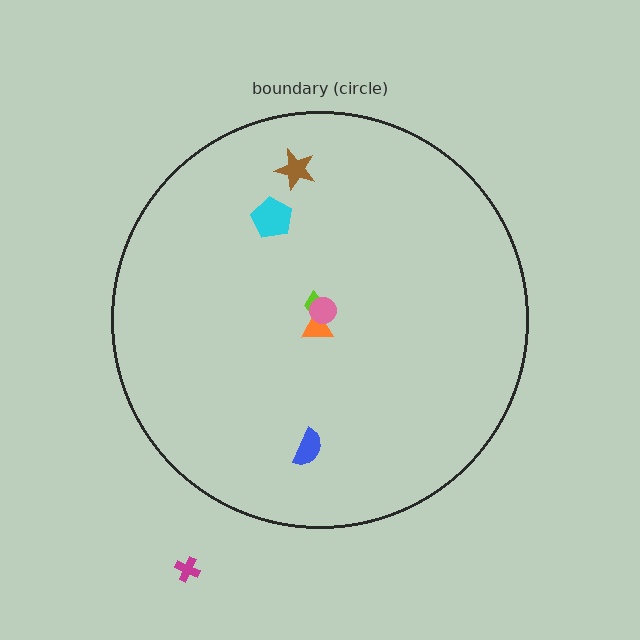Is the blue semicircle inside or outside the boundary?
Inside.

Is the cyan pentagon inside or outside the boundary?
Inside.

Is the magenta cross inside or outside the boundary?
Outside.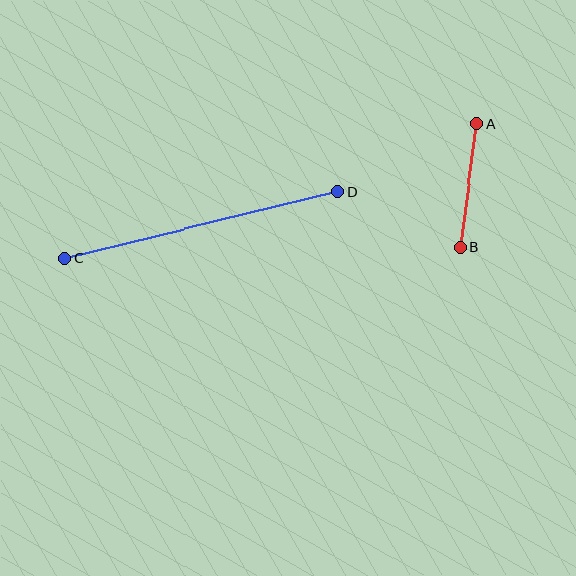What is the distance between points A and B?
The distance is approximately 125 pixels.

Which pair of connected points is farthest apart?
Points C and D are farthest apart.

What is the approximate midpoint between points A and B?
The midpoint is at approximately (469, 186) pixels.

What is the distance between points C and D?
The distance is approximately 281 pixels.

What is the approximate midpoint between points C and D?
The midpoint is at approximately (201, 225) pixels.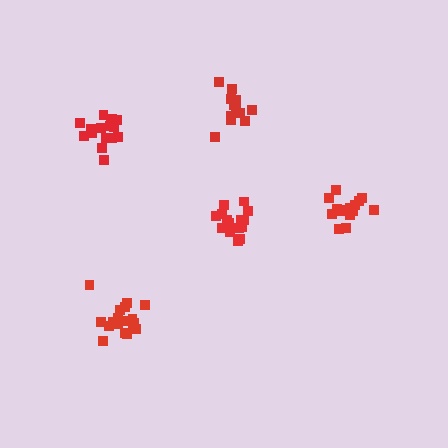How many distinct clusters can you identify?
There are 5 distinct clusters.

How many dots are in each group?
Group 1: 18 dots, Group 2: 15 dots, Group 3: 16 dots, Group 4: 15 dots, Group 5: 17 dots (81 total).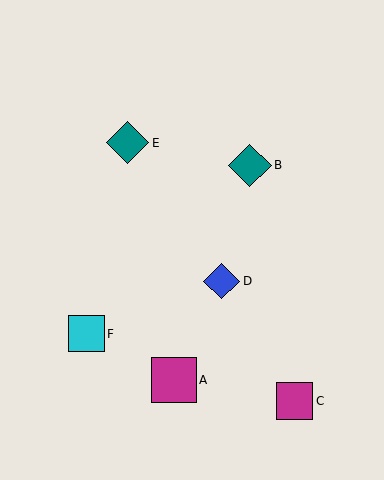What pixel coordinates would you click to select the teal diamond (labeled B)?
Click at (250, 165) to select the teal diamond B.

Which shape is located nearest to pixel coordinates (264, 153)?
The teal diamond (labeled B) at (250, 165) is nearest to that location.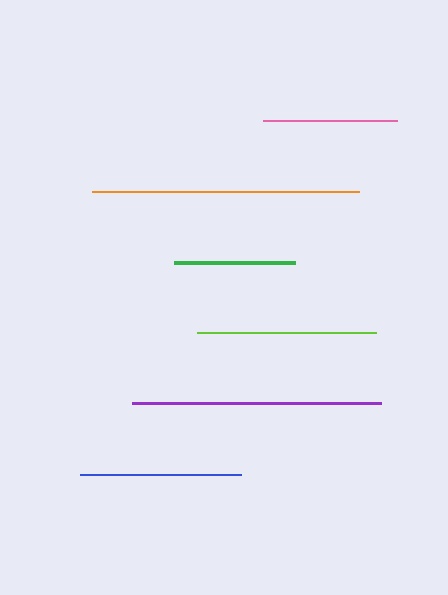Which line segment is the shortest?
The green line is the shortest at approximately 122 pixels.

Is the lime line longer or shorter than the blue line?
The lime line is longer than the blue line.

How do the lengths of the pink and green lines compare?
The pink and green lines are approximately the same length.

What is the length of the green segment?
The green segment is approximately 122 pixels long.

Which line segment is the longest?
The orange line is the longest at approximately 268 pixels.